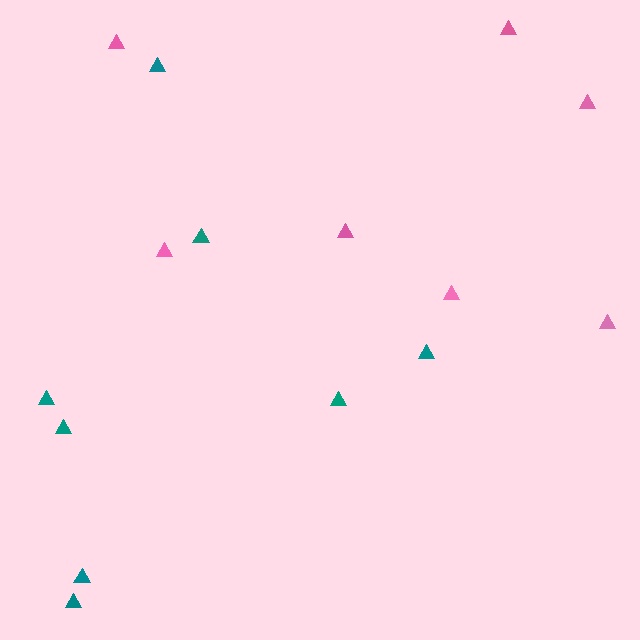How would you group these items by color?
There are 2 groups: one group of teal triangles (8) and one group of pink triangles (7).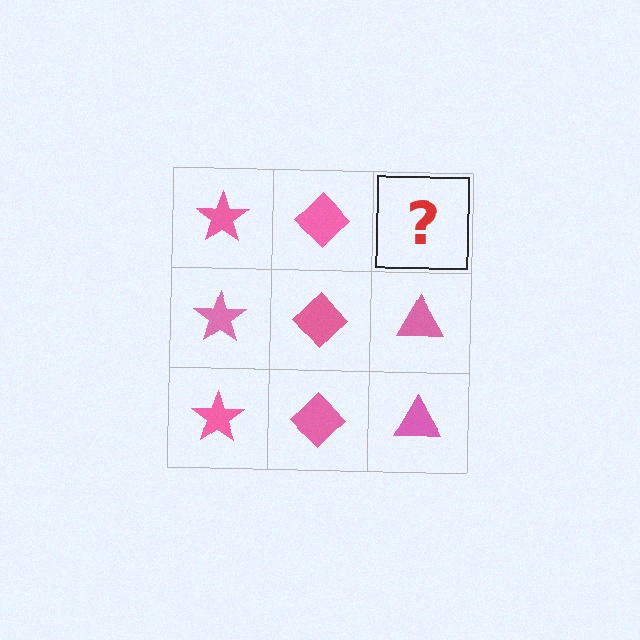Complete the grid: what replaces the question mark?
The question mark should be replaced with a pink triangle.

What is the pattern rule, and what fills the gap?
The rule is that each column has a consistent shape. The gap should be filled with a pink triangle.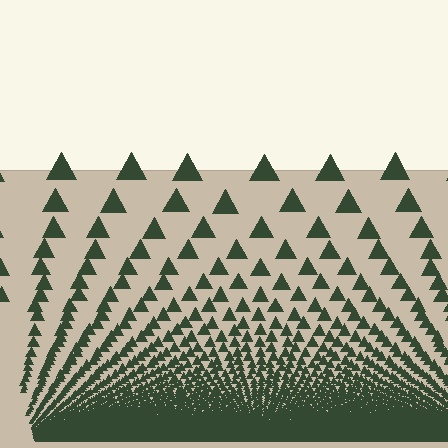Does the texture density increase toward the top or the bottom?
Density increases toward the bottom.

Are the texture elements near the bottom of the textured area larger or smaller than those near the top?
Smaller. The gradient is inverted — elements near the bottom are smaller and denser.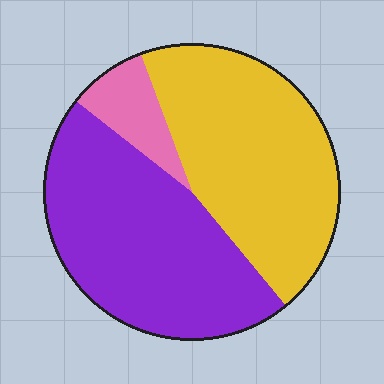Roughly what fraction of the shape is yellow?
Yellow covers 45% of the shape.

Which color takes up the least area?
Pink, at roughly 10%.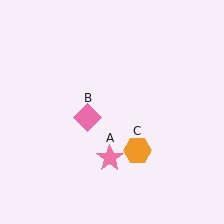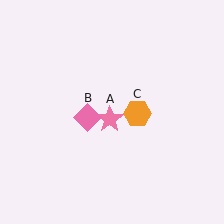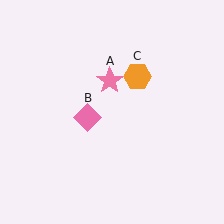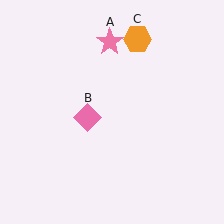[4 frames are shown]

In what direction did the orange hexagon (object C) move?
The orange hexagon (object C) moved up.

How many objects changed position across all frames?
2 objects changed position: pink star (object A), orange hexagon (object C).